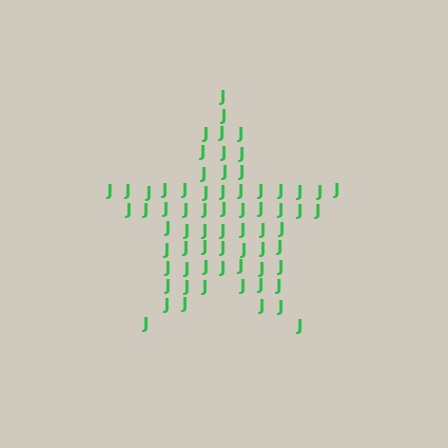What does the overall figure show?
The overall figure shows a star.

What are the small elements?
The small elements are letter J's.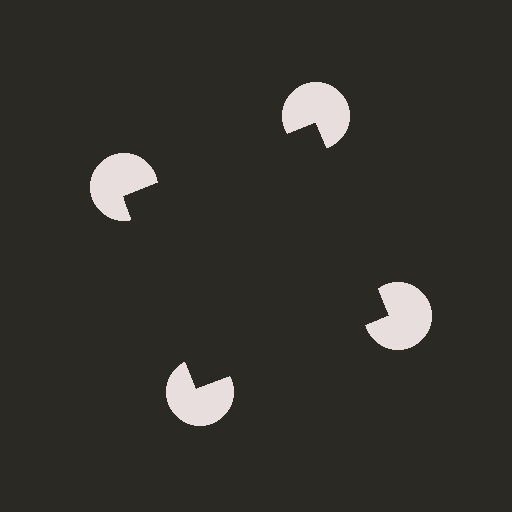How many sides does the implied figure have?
4 sides.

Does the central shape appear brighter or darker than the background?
It typically appears slightly darker than the background, even though no actual brightness change is drawn.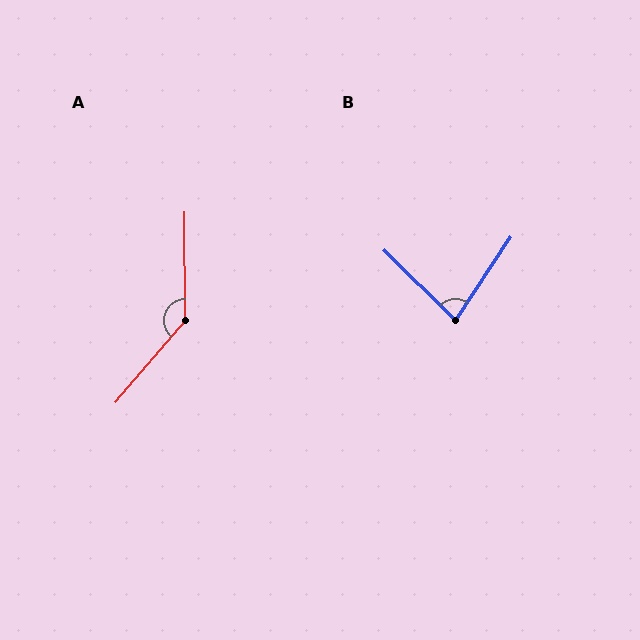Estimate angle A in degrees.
Approximately 139 degrees.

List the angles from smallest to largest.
B (79°), A (139°).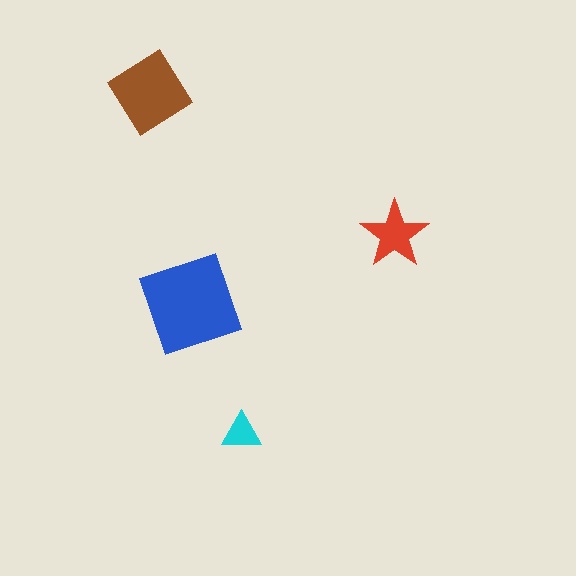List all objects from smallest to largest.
The cyan triangle, the red star, the brown diamond, the blue square.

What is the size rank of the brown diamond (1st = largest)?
2nd.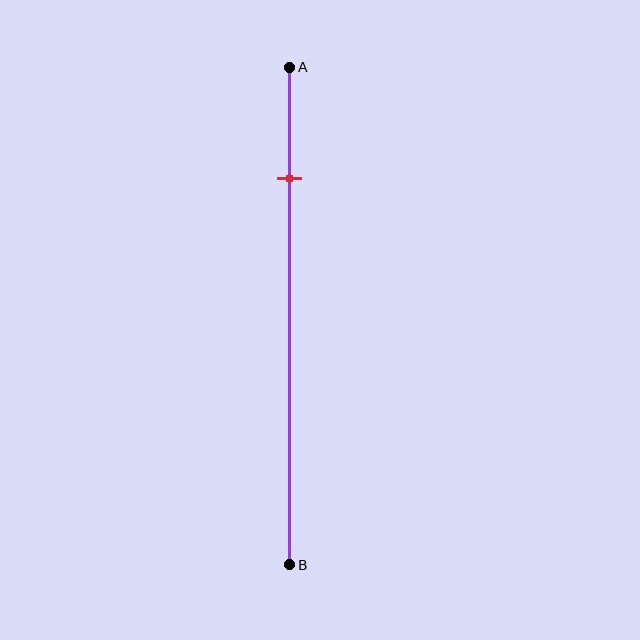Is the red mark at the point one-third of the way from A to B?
No, the mark is at about 20% from A, not at the 33% one-third point.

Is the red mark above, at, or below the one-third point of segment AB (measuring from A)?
The red mark is above the one-third point of segment AB.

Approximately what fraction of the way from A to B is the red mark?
The red mark is approximately 20% of the way from A to B.